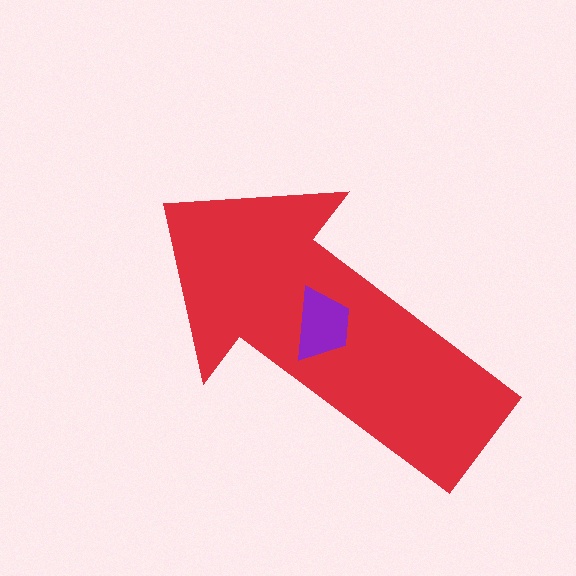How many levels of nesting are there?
2.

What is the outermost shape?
The red arrow.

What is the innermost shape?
The purple trapezoid.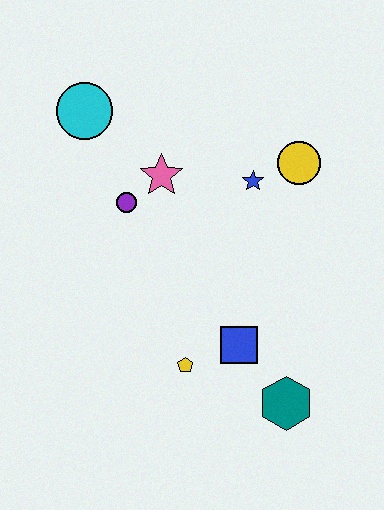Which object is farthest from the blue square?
The cyan circle is farthest from the blue square.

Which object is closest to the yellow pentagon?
The blue square is closest to the yellow pentagon.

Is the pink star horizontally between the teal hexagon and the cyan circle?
Yes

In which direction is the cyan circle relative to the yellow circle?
The cyan circle is to the left of the yellow circle.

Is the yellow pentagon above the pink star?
No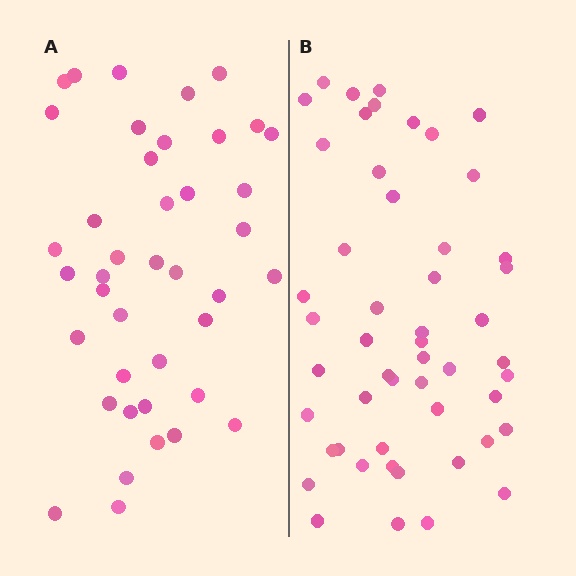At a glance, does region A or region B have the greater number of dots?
Region B (the right region) has more dots.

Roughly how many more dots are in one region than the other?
Region B has roughly 10 or so more dots than region A.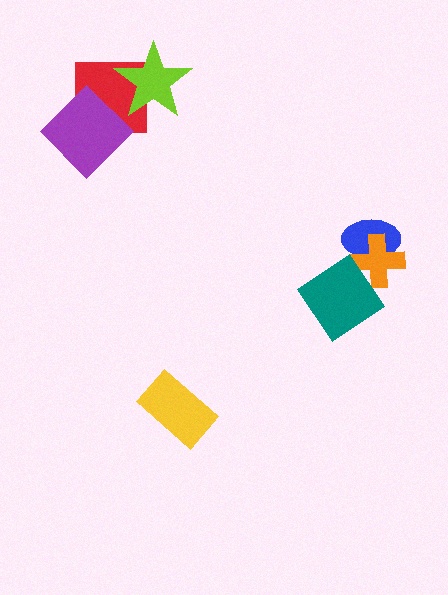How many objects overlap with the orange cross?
2 objects overlap with the orange cross.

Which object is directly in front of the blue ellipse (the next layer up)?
The orange cross is directly in front of the blue ellipse.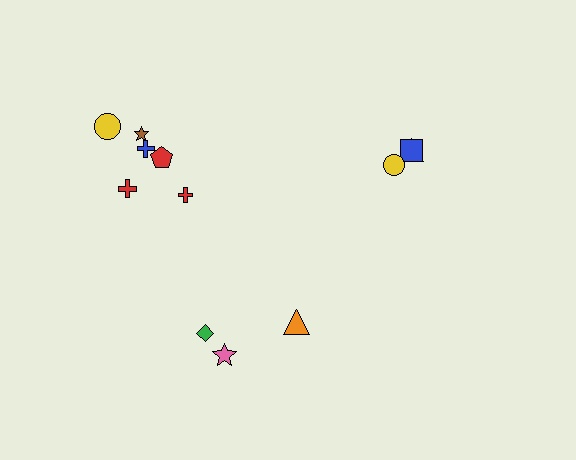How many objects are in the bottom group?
There are 3 objects.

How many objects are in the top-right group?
There are 3 objects.